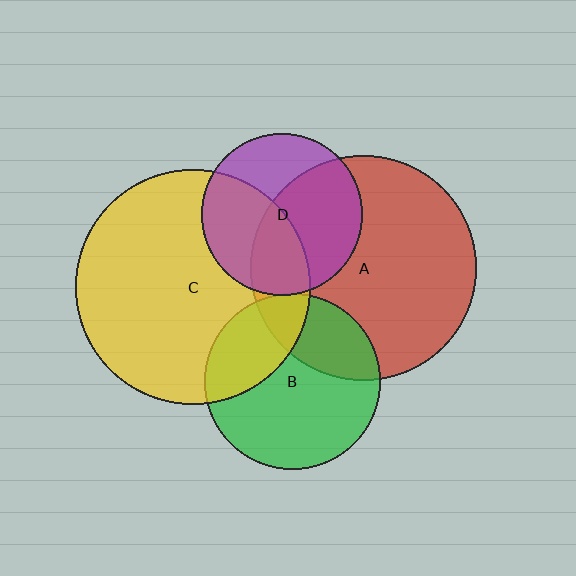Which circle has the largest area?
Circle C (yellow).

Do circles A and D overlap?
Yes.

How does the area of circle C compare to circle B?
Approximately 1.8 times.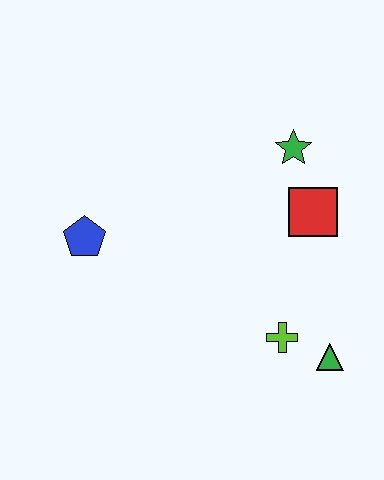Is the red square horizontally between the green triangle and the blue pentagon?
Yes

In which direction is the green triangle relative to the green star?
The green triangle is below the green star.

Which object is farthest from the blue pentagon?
The green triangle is farthest from the blue pentagon.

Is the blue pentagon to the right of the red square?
No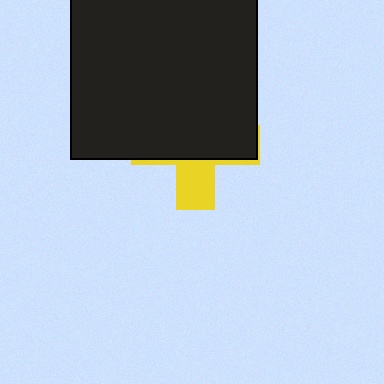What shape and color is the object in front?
The object in front is a black rectangle.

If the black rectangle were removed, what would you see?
You would see the complete yellow cross.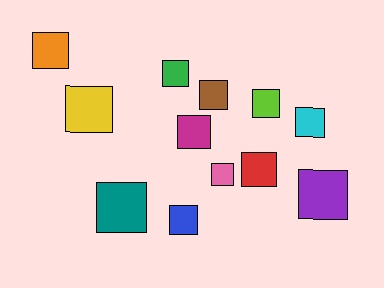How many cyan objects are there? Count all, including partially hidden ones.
There is 1 cyan object.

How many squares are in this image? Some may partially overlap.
There are 12 squares.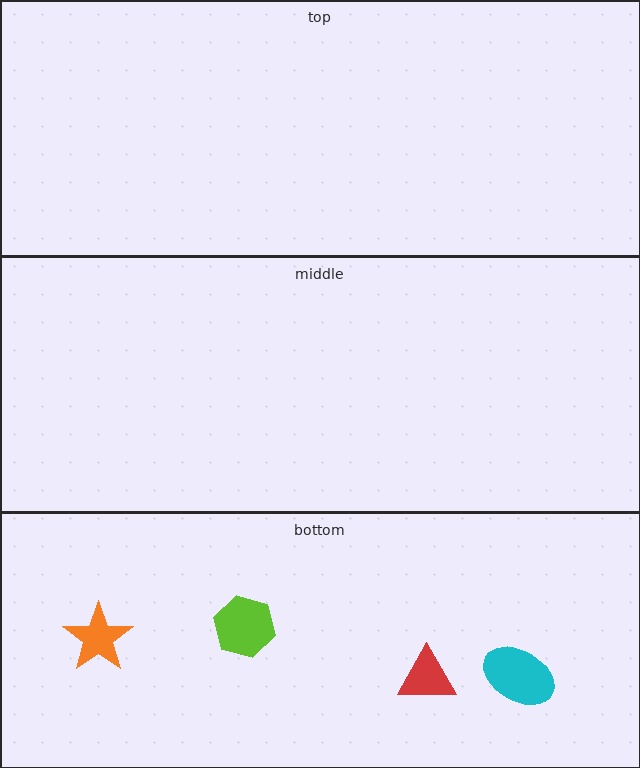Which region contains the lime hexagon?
The bottom region.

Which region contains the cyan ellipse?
The bottom region.